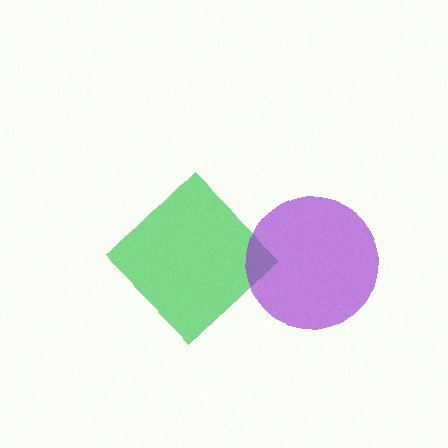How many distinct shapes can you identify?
There are 2 distinct shapes: a green diamond, a purple circle.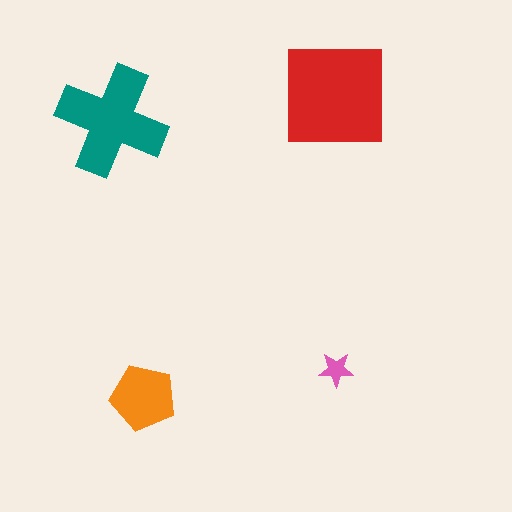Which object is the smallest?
The pink star.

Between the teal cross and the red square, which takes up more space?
The red square.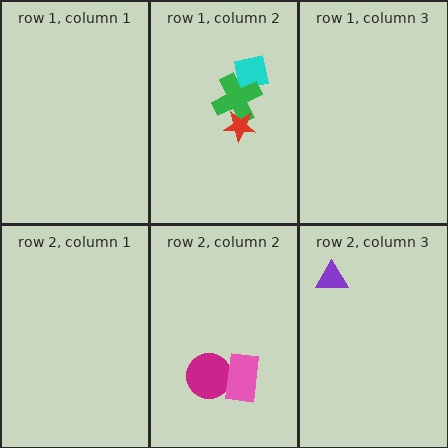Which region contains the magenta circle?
The row 2, column 2 region.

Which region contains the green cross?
The row 1, column 2 region.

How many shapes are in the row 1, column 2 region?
3.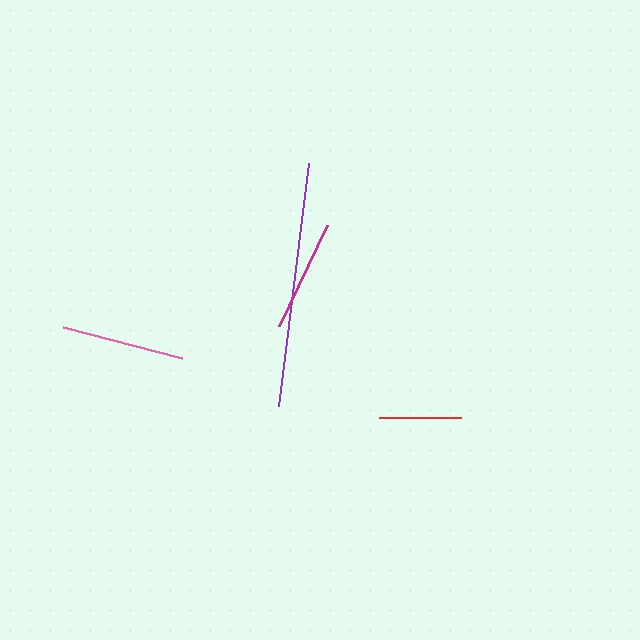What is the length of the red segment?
The red segment is approximately 82 pixels long.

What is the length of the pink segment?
The pink segment is approximately 123 pixels long.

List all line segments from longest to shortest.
From longest to shortest: purple, pink, magenta, red.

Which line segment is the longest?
The purple line is the longest at approximately 245 pixels.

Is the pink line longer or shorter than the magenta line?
The pink line is longer than the magenta line.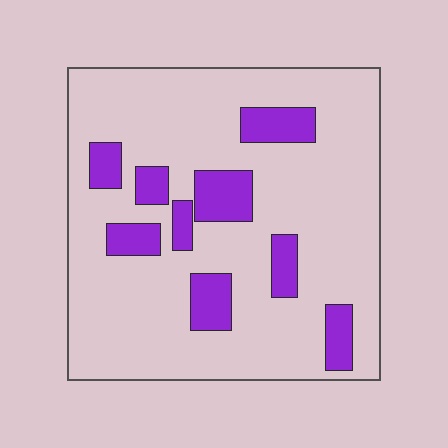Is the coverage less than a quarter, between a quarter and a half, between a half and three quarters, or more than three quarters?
Less than a quarter.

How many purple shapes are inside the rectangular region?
9.